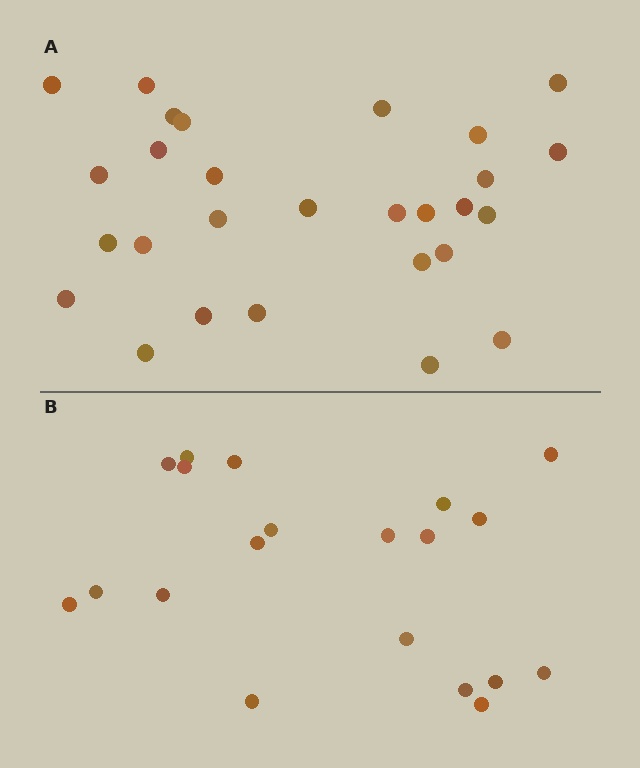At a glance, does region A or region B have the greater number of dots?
Region A (the top region) has more dots.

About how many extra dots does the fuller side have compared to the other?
Region A has roughly 8 or so more dots than region B.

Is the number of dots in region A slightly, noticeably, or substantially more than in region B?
Region A has noticeably more, but not dramatically so. The ratio is roughly 1.4 to 1.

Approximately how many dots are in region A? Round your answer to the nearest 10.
About 30 dots. (The exact count is 28, which rounds to 30.)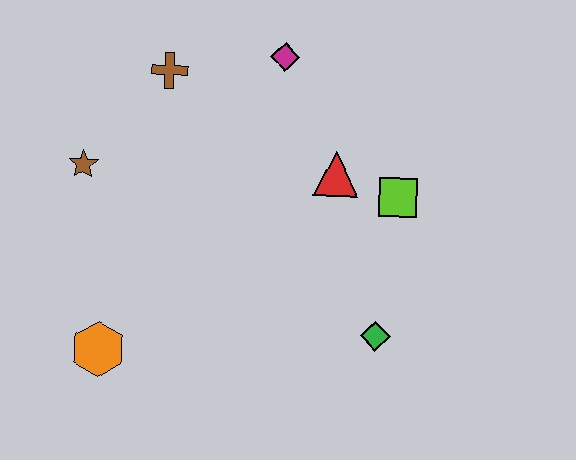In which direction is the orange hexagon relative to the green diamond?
The orange hexagon is to the left of the green diamond.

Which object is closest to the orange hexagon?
The brown star is closest to the orange hexagon.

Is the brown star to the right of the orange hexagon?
No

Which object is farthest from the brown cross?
The green diamond is farthest from the brown cross.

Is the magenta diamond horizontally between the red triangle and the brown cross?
Yes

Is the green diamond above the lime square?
No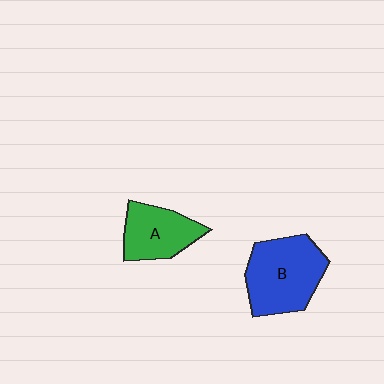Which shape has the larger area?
Shape B (blue).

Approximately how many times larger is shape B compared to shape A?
Approximately 1.4 times.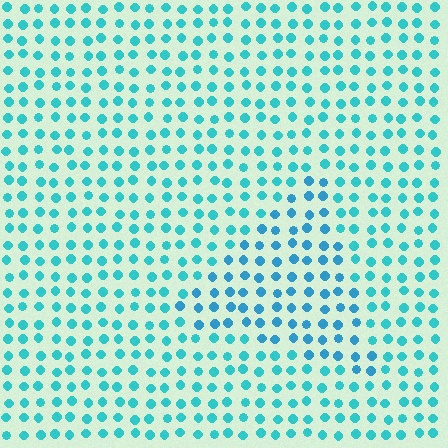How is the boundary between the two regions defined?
The boundary is defined purely by a slight shift in hue (about 19 degrees). Spacing, size, and orientation are identical on both sides.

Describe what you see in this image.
The image is filled with small cyan elements in a uniform arrangement. A triangle-shaped region is visible where the elements are tinted to a slightly different hue, forming a subtle color boundary.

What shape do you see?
I see a triangle.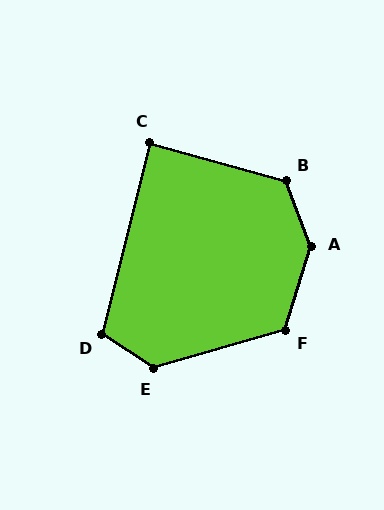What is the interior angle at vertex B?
Approximately 127 degrees (obtuse).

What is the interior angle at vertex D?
Approximately 110 degrees (obtuse).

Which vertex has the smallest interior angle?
C, at approximately 89 degrees.